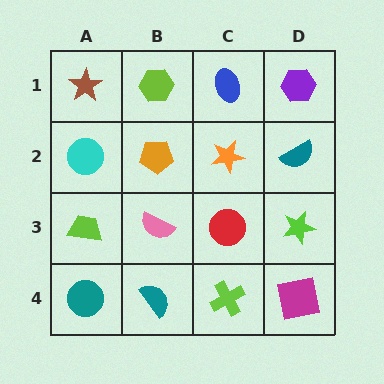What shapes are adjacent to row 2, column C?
A blue ellipse (row 1, column C), a red circle (row 3, column C), an orange pentagon (row 2, column B), a teal semicircle (row 2, column D).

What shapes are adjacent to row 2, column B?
A lime hexagon (row 1, column B), a pink semicircle (row 3, column B), a cyan circle (row 2, column A), an orange star (row 2, column C).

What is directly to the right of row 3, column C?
A lime star.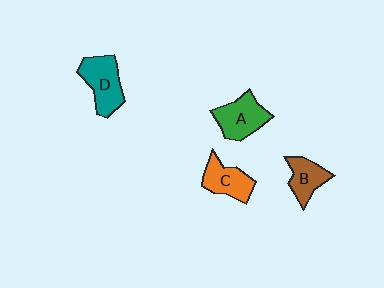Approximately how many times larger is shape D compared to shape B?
Approximately 1.4 times.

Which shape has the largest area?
Shape D (teal).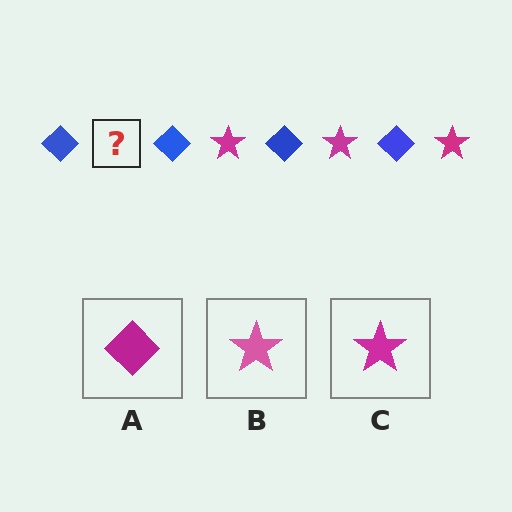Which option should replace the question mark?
Option C.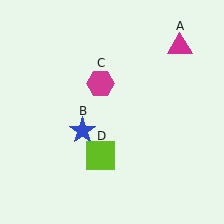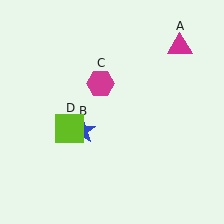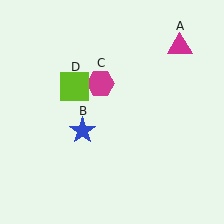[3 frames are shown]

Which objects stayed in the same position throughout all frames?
Magenta triangle (object A) and blue star (object B) and magenta hexagon (object C) remained stationary.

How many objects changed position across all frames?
1 object changed position: lime square (object D).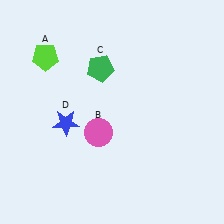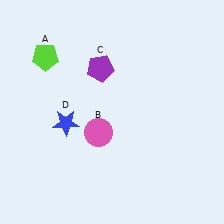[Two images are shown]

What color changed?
The pentagon (C) changed from green in Image 1 to purple in Image 2.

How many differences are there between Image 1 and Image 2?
There is 1 difference between the two images.